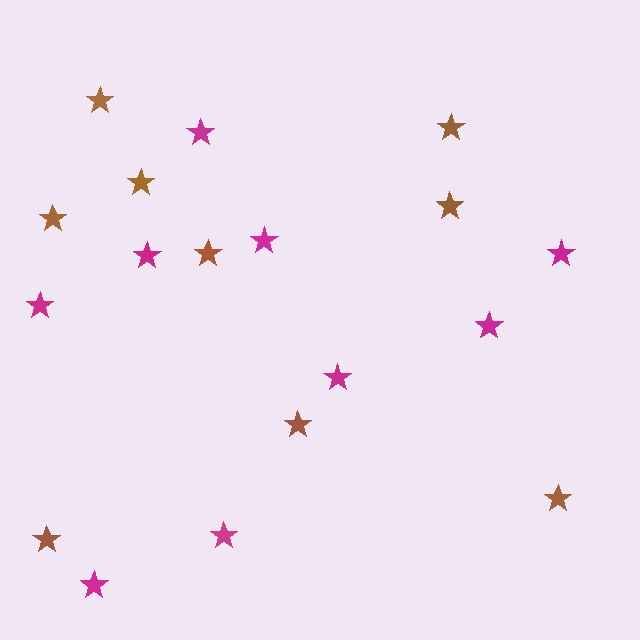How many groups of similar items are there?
There are 2 groups: one group of brown stars (9) and one group of magenta stars (9).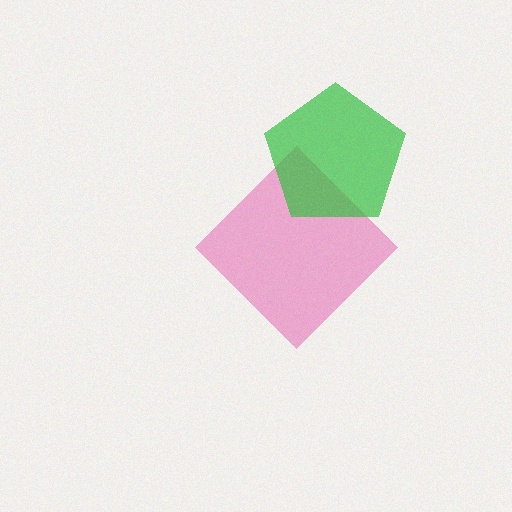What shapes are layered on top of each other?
The layered shapes are: a pink diamond, a green pentagon.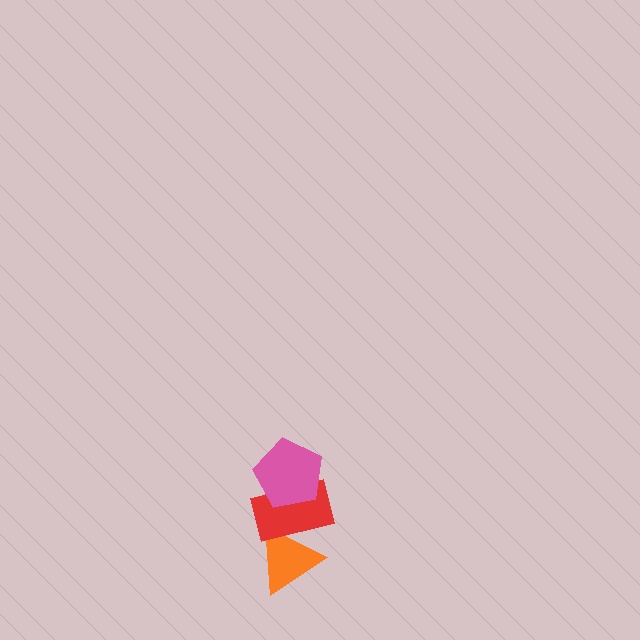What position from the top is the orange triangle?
The orange triangle is 3rd from the top.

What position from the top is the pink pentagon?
The pink pentagon is 1st from the top.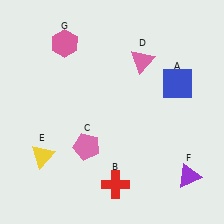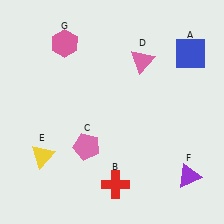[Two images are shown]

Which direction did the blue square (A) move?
The blue square (A) moved up.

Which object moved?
The blue square (A) moved up.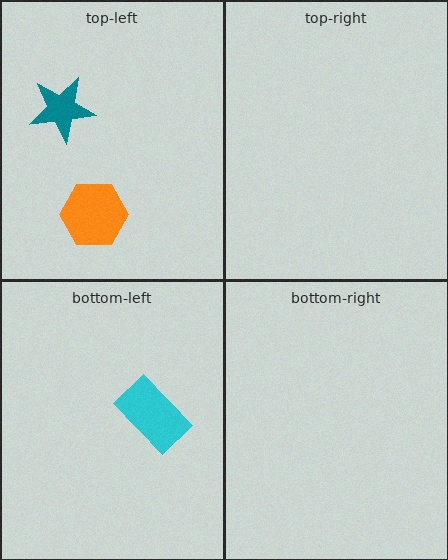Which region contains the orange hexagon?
The top-left region.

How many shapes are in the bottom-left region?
1.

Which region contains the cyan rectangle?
The bottom-left region.